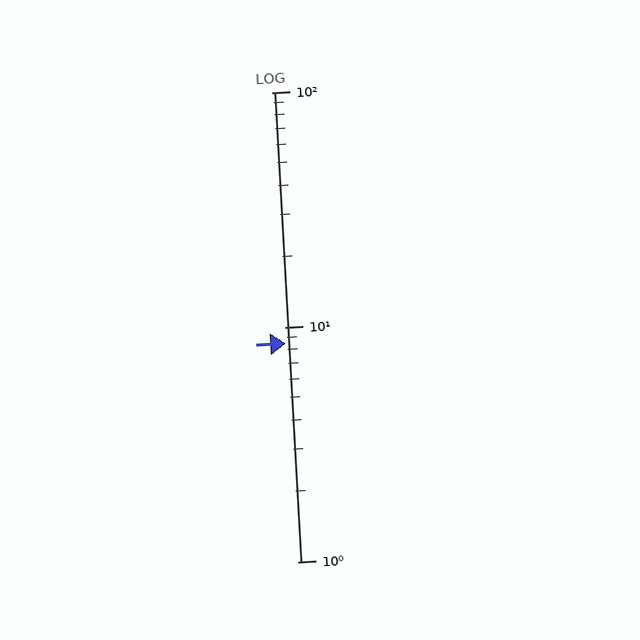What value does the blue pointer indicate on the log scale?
The pointer indicates approximately 8.5.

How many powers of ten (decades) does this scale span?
The scale spans 2 decades, from 1 to 100.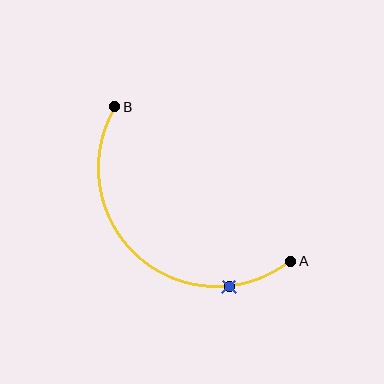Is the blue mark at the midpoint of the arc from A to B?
No. The blue mark lies on the arc but is closer to endpoint A. The arc midpoint would be at the point on the curve equidistant along the arc from both A and B.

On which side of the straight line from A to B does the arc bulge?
The arc bulges below and to the left of the straight line connecting A and B.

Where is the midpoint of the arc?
The arc midpoint is the point on the curve farthest from the straight line joining A and B. It sits below and to the left of that line.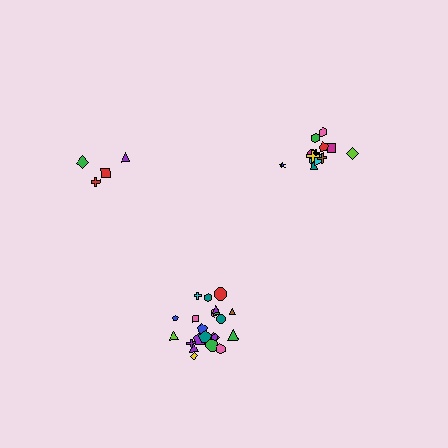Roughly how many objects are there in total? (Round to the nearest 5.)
Roughly 40 objects in total.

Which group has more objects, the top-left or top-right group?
The top-right group.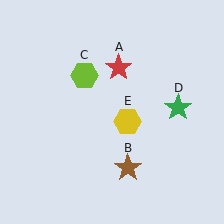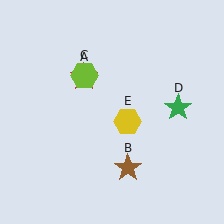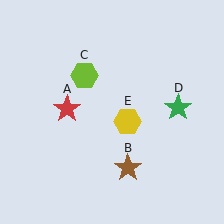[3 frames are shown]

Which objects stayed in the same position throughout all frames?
Brown star (object B) and lime hexagon (object C) and green star (object D) and yellow hexagon (object E) remained stationary.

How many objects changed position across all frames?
1 object changed position: red star (object A).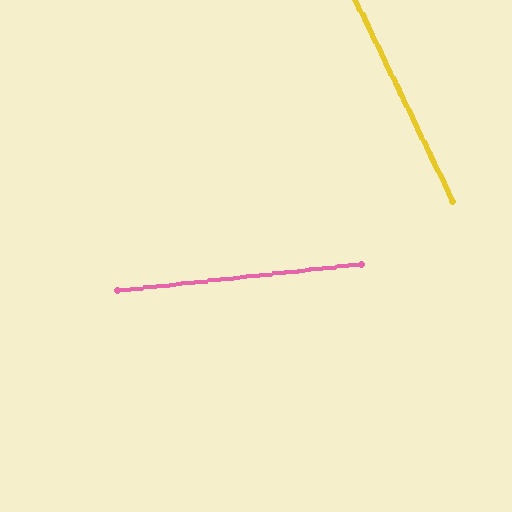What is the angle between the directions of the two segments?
Approximately 71 degrees.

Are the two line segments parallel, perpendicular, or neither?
Neither parallel nor perpendicular — they differ by about 71°.